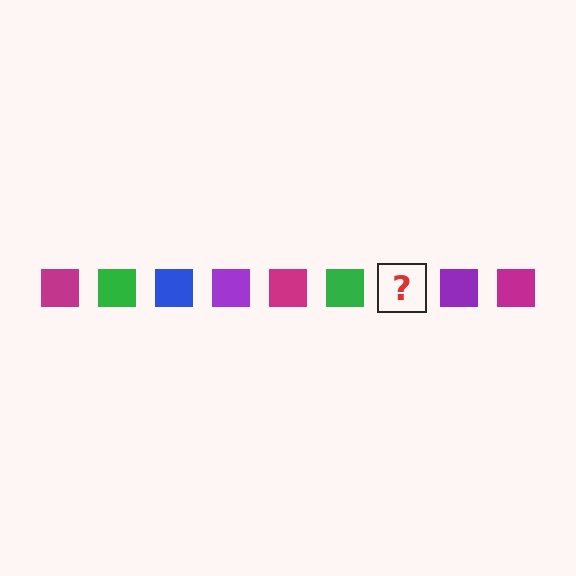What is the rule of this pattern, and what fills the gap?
The rule is that the pattern cycles through magenta, green, blue, purple squares. The gap should be filled with a blue square.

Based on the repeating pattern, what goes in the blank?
The blank should be a blue square.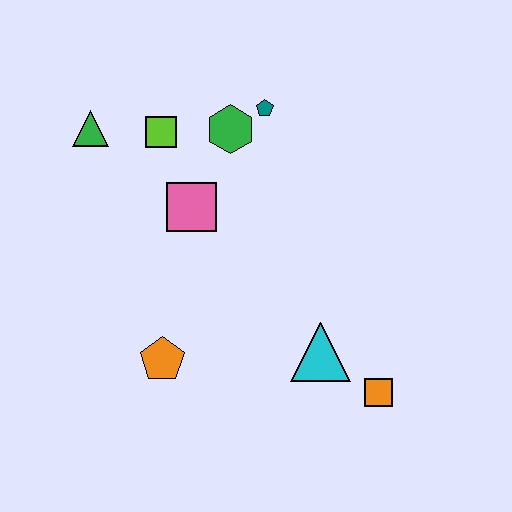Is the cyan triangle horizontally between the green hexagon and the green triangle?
No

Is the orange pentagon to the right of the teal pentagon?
No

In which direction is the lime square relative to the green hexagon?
The lime square is to the left of the green hexagon.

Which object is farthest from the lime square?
The orange square is farthest from the lime square.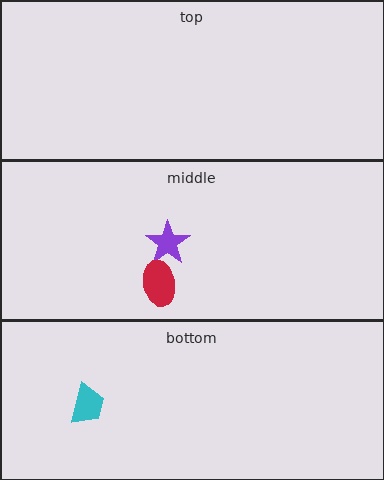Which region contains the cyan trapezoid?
The bottom region.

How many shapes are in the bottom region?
1.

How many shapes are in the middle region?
2.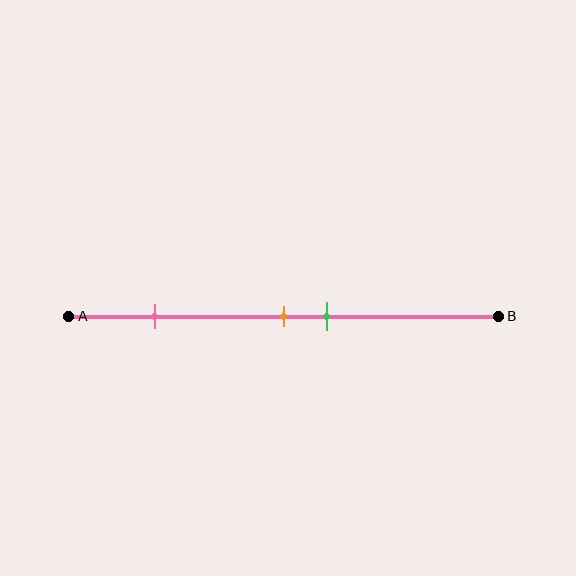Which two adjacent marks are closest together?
The orange and green marks are the closest adjacent pair.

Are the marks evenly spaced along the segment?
No, the marks are not evenly spaced.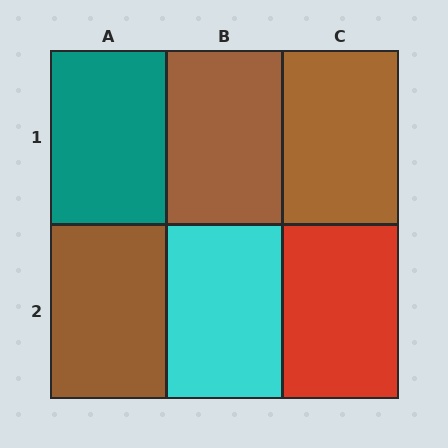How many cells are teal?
1 cell is teal.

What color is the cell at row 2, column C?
Red.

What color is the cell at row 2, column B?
Cyan.